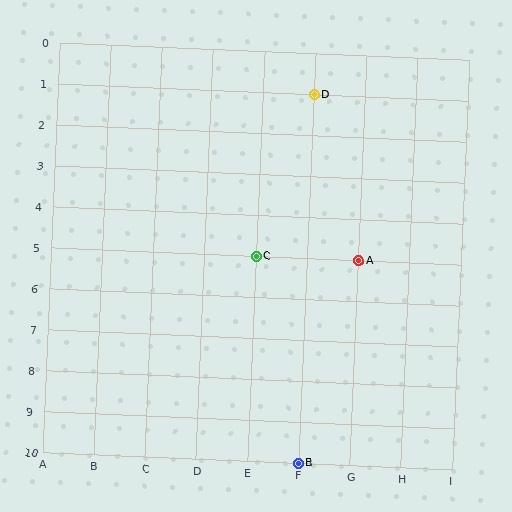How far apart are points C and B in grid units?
Points C and B are 1 column and 5 rows apart (about 5.1 grid units diagonally).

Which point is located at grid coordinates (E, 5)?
Point C is at (E, 5).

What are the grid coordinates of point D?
Point D is at grid coordinates (F, 1).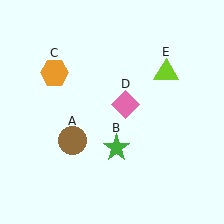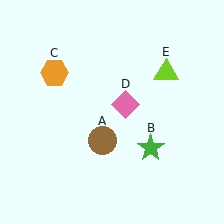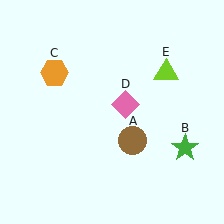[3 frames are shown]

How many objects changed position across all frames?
2 objects changed position: brown circle (object A), green star (object B).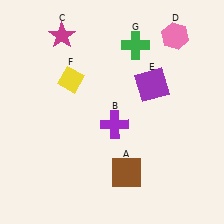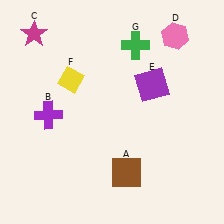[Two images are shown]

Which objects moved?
The objects that moved are: the purple cross (B), the magenta star (C).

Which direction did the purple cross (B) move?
The purple cross (B) moved left.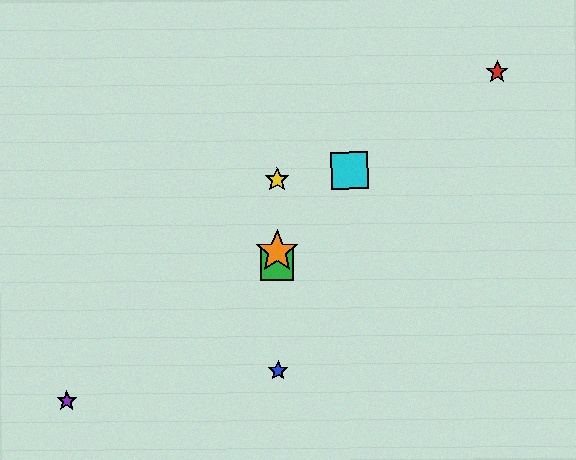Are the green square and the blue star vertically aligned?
Yes, both are at x≈277.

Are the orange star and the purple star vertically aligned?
No, the orange star is at x≈277 and the purple star is at x≈67.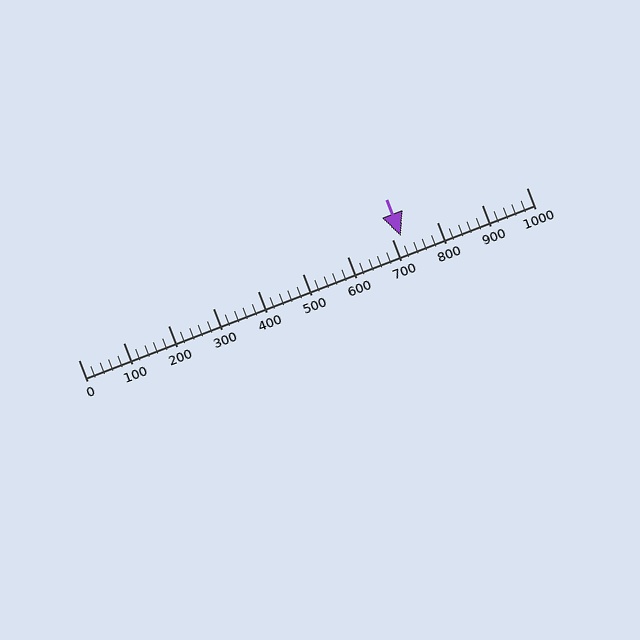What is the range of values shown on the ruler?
The ruler shows values from 0 to 1000.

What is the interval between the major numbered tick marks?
The major tick marks are spaced 100 units apart.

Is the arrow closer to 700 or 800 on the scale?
The arrow is closer to 700.